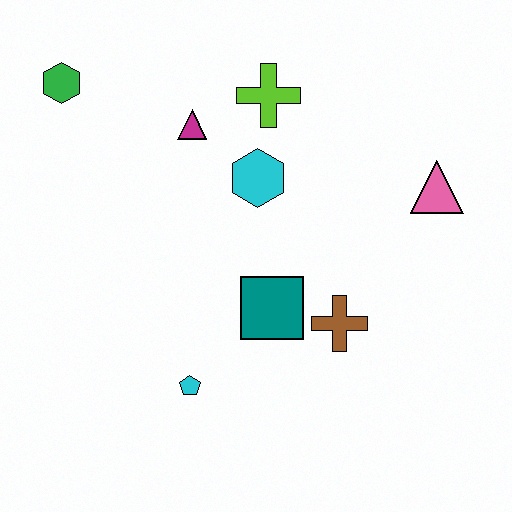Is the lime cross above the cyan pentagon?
Yes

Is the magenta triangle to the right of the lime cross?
No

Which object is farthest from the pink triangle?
The green hexagon is farthest from the pink triangle.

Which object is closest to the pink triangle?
The brown cross is closest to the pink triangle.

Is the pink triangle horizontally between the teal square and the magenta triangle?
No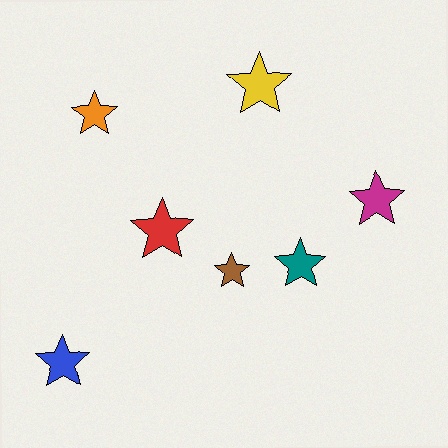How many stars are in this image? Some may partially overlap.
There are 7 stars.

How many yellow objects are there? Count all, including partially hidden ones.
There is 1 yellow object.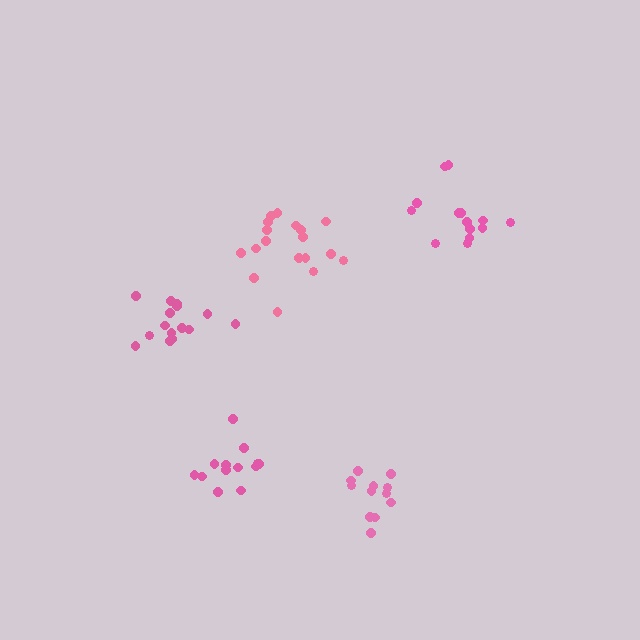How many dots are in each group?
Group 1: 18 dots, Group 2: 15 dots, Group 3: 13 dots, Group 4: 14 dots, Group 5: 12 dots (72 total).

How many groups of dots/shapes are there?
There are 5 groups.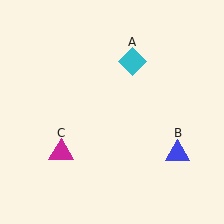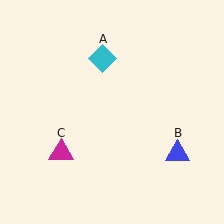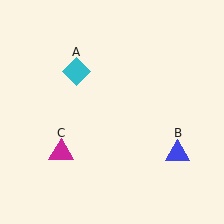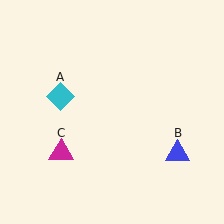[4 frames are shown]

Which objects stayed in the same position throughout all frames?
Blue triangle (object B) and magenta triangle (object C) remained stationary.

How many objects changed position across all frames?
1 object changed position: cyan diamond (object A).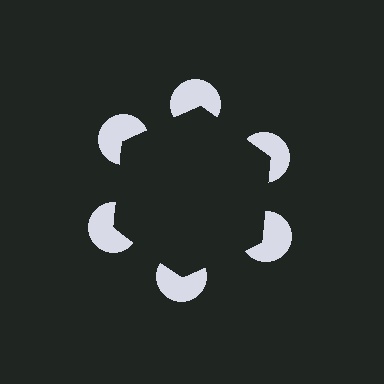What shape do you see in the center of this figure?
An illusory hexagon — its edges are inferred from the aligned wedge cuts in the pac-man discs, not physically drawn.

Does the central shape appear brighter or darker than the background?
It typically appears slightly darker than the background, even though no actual brightness change is drawn.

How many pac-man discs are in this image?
There are 6 — one at each vertex of the illusory hexagon.